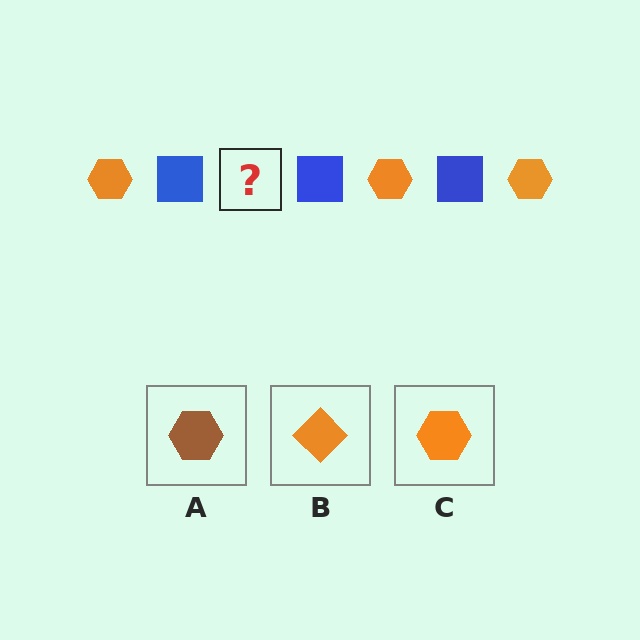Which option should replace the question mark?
Option C.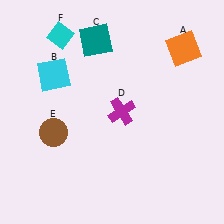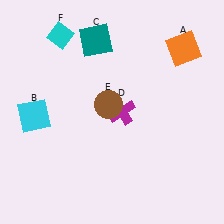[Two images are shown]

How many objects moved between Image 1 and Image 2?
2 objects moved between the two images.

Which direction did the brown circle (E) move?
The brown circle (E) moved right.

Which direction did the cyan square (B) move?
The cyan square (B) moved down.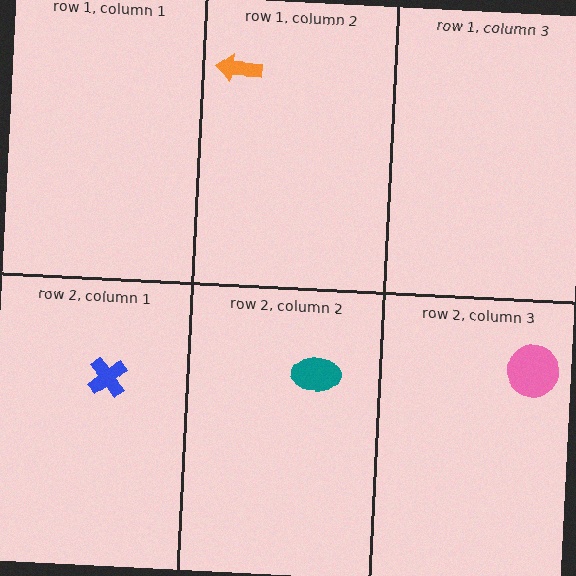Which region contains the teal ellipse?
The row 2, column 2 region.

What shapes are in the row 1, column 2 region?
The orange arrow.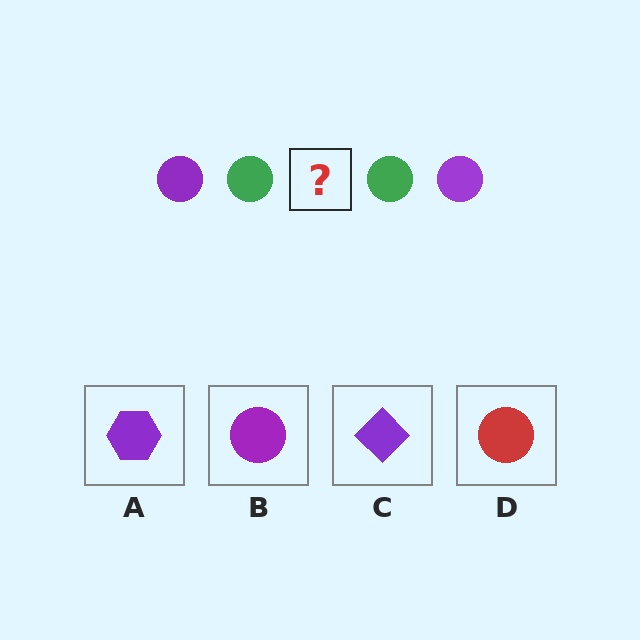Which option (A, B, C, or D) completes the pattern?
B.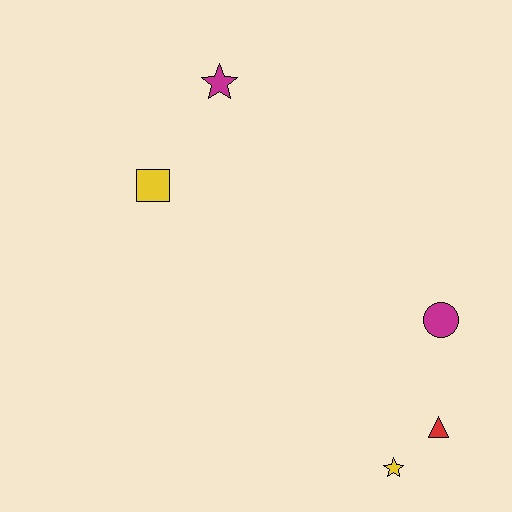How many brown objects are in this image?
There are no brown objects.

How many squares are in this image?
There is 1 square.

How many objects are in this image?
There are 5 objects.